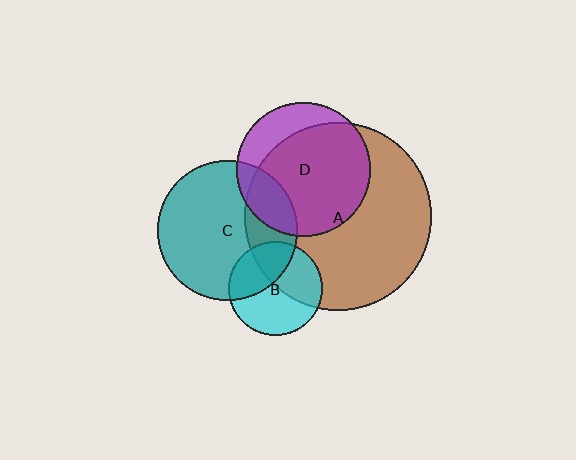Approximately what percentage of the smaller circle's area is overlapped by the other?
Approximately 35%.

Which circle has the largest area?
Circle A (brown).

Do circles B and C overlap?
Yes.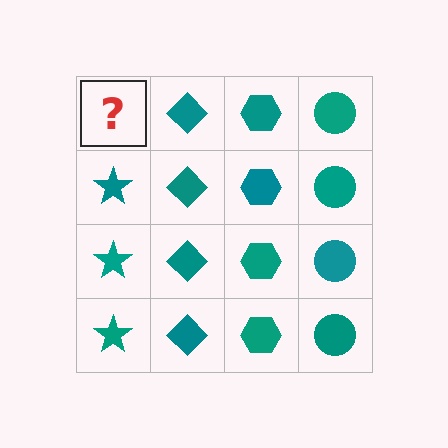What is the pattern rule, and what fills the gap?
The rule is that each column has a consistent shape. The gap should be filled with a teal star.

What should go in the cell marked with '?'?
The missing cell should contain a teal star.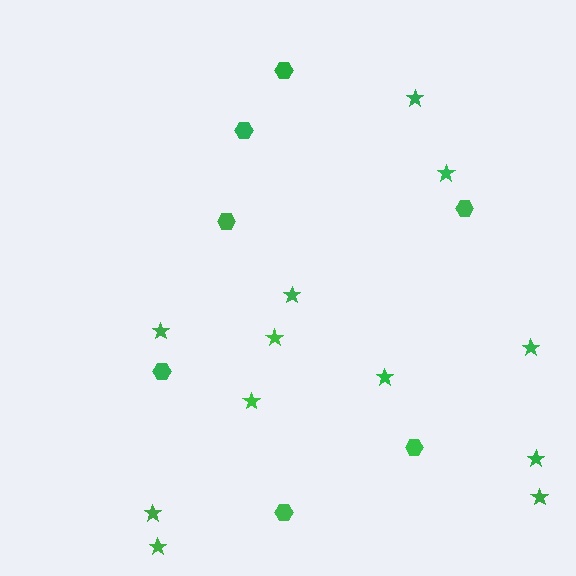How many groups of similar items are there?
There are 2 groups: one group of hexagons (7) and one group of stars (12).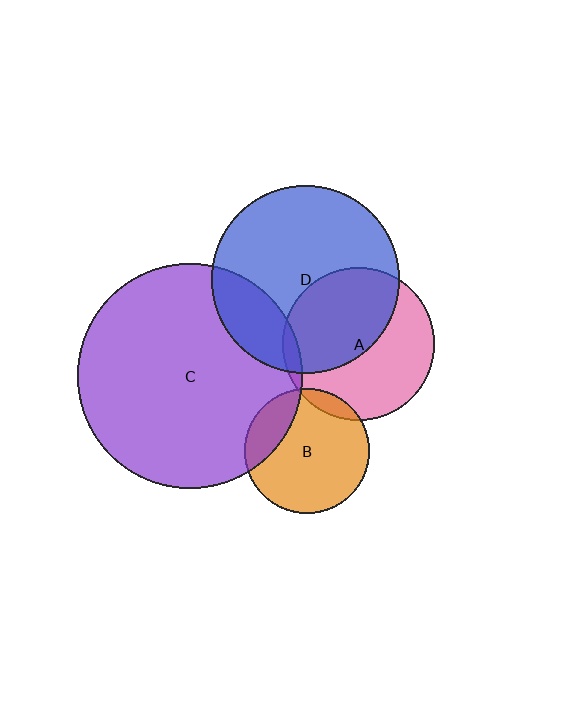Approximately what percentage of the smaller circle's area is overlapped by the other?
Approximately 5%.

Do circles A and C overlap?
Yes.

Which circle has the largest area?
Circle C (purple).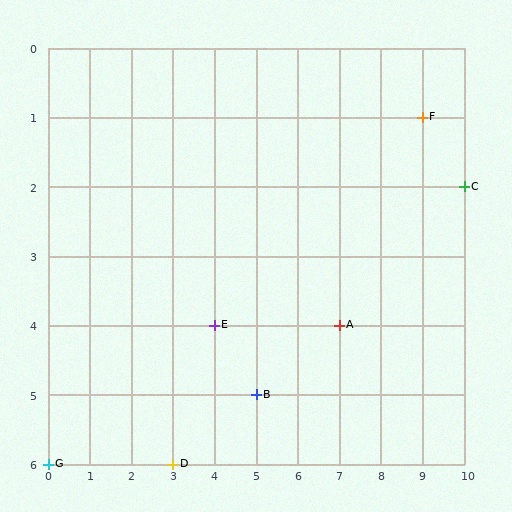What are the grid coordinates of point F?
Point F is at grid coordinates (9, 1).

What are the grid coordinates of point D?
Point D is at grid coordinates (3, 6).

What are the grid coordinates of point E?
Point E is at grid coordinates (4, 4).